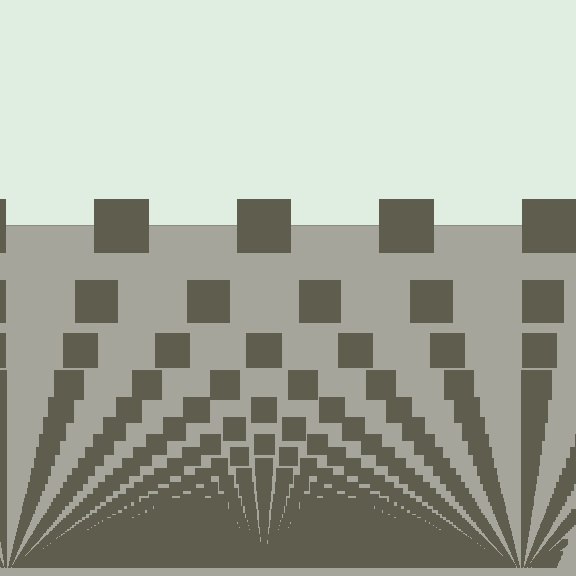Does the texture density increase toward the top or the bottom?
Density increases toward the bottom.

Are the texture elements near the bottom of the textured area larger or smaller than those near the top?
Smaller. The gradient is inverted — elements near the bottom are smaller and denser.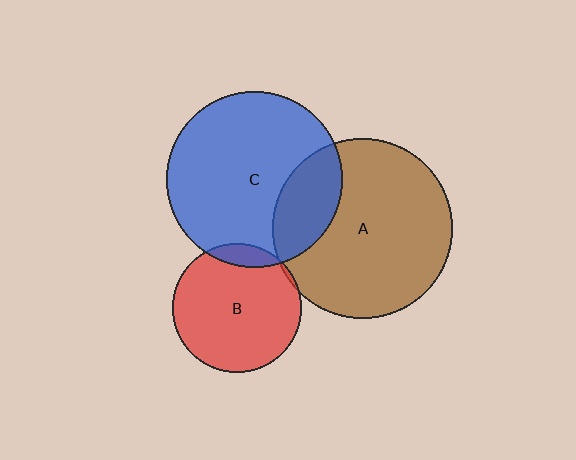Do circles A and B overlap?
Yes.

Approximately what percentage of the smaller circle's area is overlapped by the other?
Approximately 5%.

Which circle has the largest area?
Circle A (brown).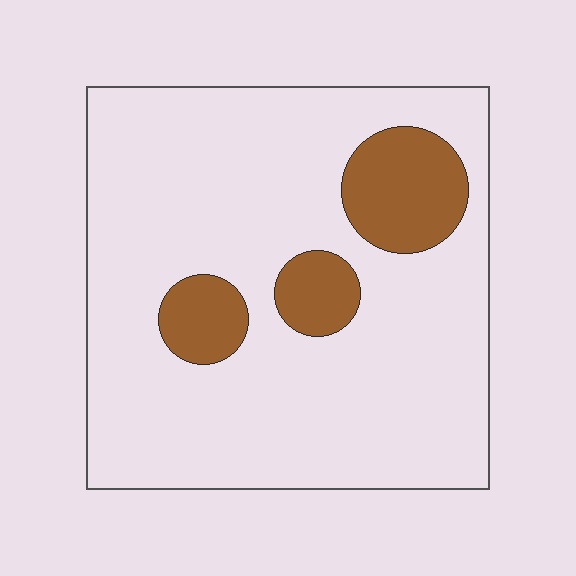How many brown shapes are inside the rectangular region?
3.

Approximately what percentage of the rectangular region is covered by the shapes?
Approximately 15%.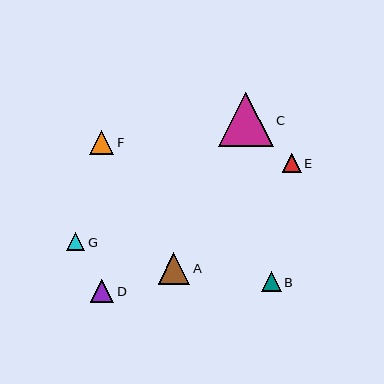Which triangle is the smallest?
Triangle G is the smallest with a size of approximately 18 pixels.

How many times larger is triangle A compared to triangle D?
Triangle A is approximately 1.3 times the size of triangle D.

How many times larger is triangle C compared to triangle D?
Triangle C is approximately 2.3 times the size of triangle D.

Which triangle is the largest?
Triangle C is the largest with a size of approximately 55 pixels.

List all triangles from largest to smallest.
From largest to smallest: C, A, F, D, B, E, G.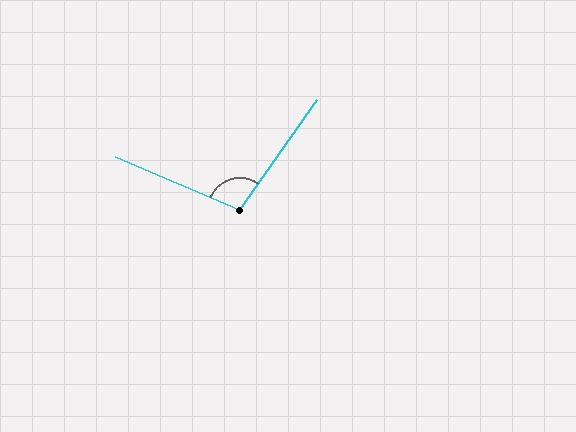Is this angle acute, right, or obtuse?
It is obtuse.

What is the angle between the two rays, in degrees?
Approximately 102 degrees.